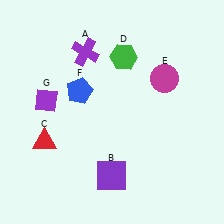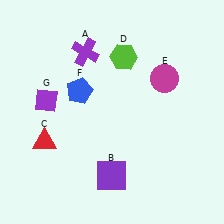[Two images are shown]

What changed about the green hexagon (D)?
In Image 1, D is green. In Image 2, it changed to lime.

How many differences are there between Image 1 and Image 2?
There is 1 difference between the two images.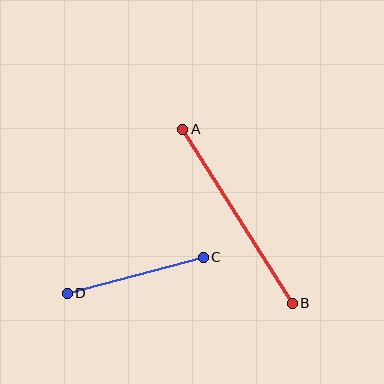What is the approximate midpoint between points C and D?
The midpoint is at approximately (135, 275) pixels.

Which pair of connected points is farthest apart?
Points A and B are farthest apart.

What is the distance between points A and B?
The distance is approximately 206 pixels.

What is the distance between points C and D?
The distance is approximately 141 pixels.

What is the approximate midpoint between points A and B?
The midpoint is at approximately (237, 216) pixels.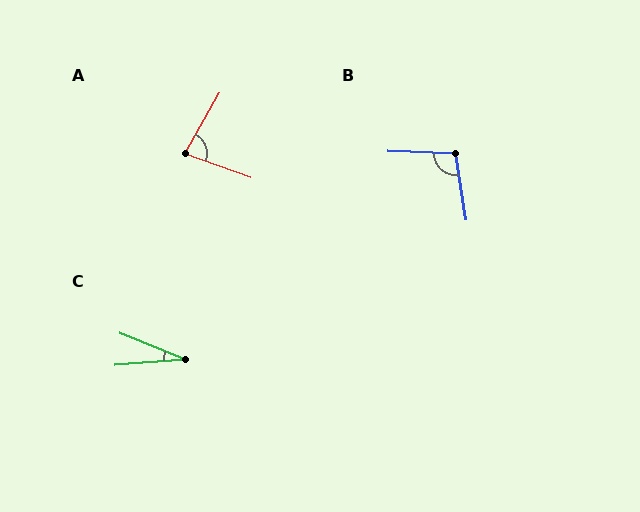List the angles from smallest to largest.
C (26°), A (80°), B (101°).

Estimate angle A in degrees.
Approximately 80 degrees.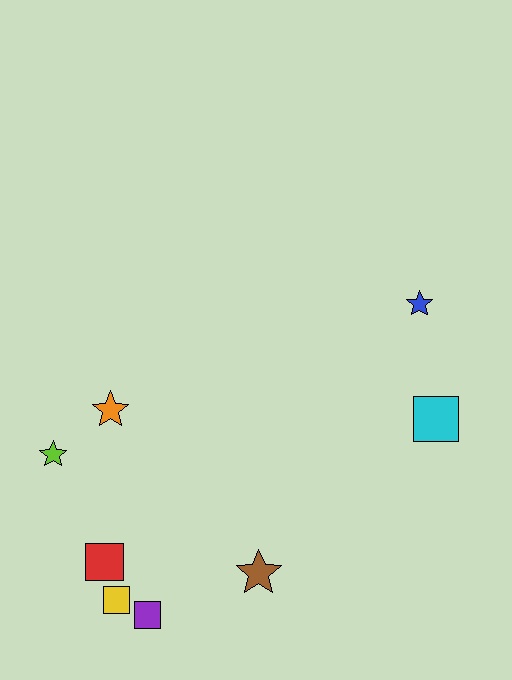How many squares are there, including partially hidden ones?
There are 4 squares.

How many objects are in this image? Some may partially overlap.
There are 8 objects.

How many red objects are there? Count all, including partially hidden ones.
There is 1 red object.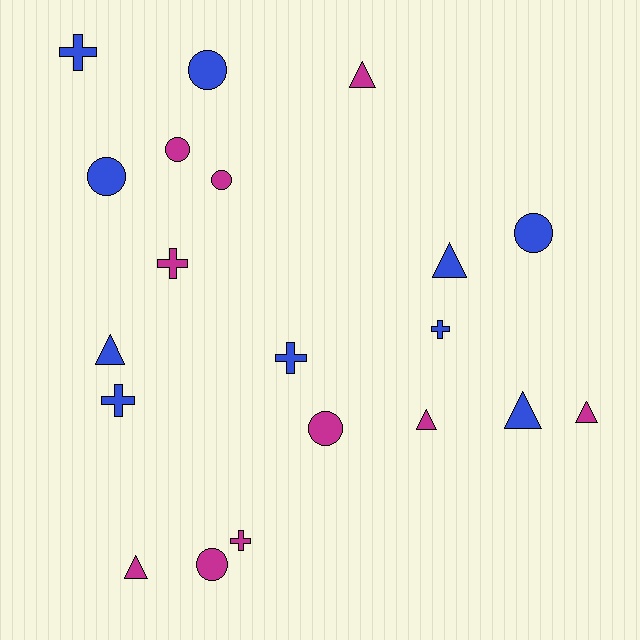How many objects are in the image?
There are 20 objects.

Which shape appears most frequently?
Circle, with 7 objects.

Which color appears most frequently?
Magenta, with 10 objects.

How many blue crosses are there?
There are 4 blue crosses.